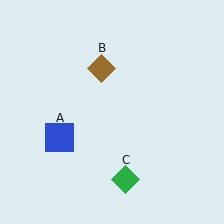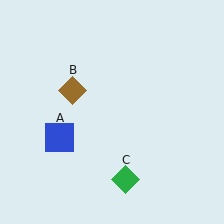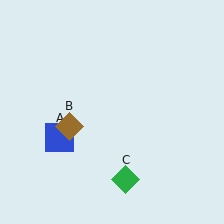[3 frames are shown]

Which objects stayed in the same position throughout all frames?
Blue square (object A) and green diamond (object C) remained stationary.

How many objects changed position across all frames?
1 object changed position: brown diamond (object B).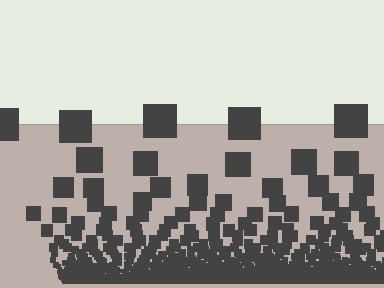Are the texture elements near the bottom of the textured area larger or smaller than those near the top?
Smaller. The gradient is inverted — elements near the bottom are smaller and denser.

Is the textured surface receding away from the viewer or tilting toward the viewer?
The surface appears to tilt toward the viewer. Texture elements get larger and sparser toward the top.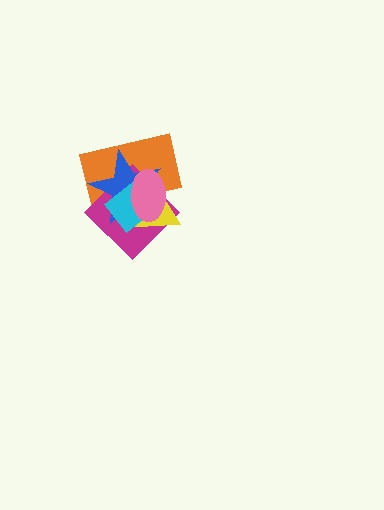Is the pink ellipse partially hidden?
No, no other shape covers it.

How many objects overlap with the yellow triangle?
5 objects overlap with the yellow triangle.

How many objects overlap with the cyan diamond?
5 objects overlap with the cyan diamond.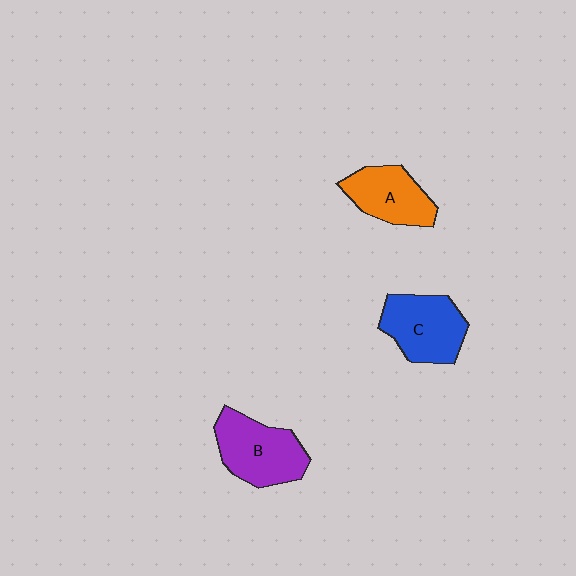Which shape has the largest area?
Shape B (purple).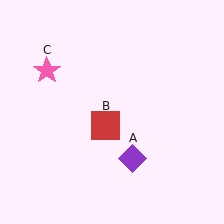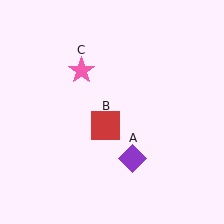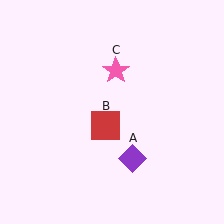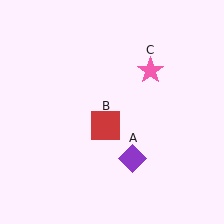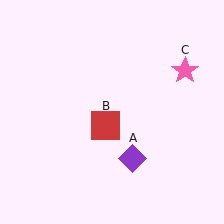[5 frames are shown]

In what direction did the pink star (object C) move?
The pink star (object C) moved right.